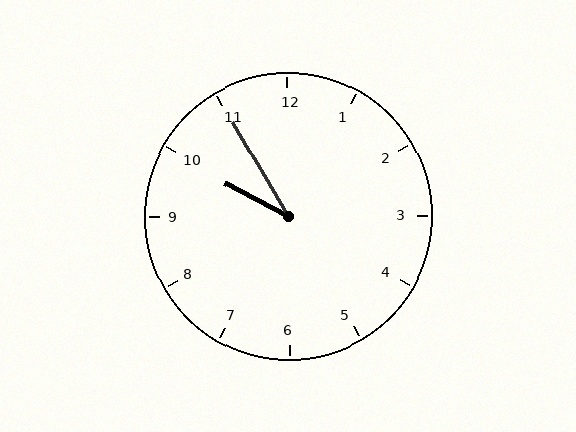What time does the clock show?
9:55.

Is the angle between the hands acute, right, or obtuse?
It is acute.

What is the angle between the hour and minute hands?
Approximately 32 degrees.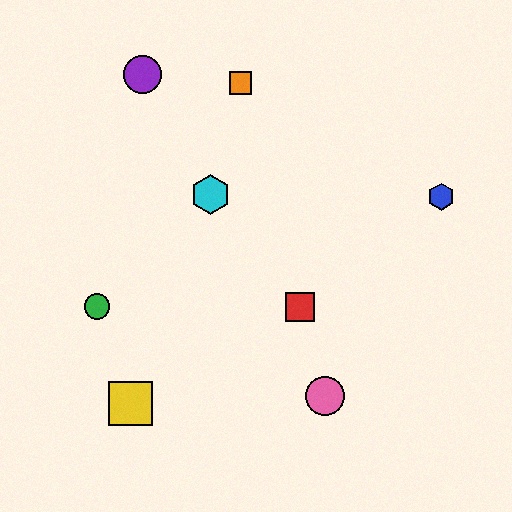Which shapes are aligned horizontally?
The red square, the green circle are aligned horizontally.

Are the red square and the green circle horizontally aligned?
Yes, both are at y≈307.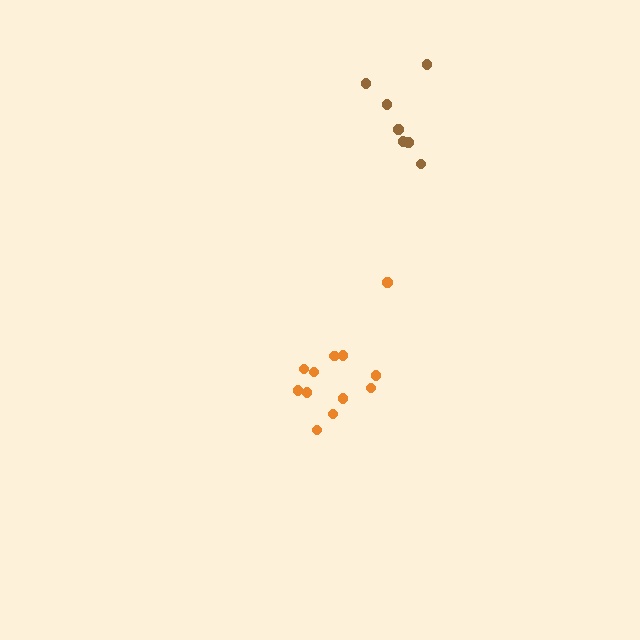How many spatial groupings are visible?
There are 2 spatial groupings.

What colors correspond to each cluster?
The clusters are colored: brown, orange.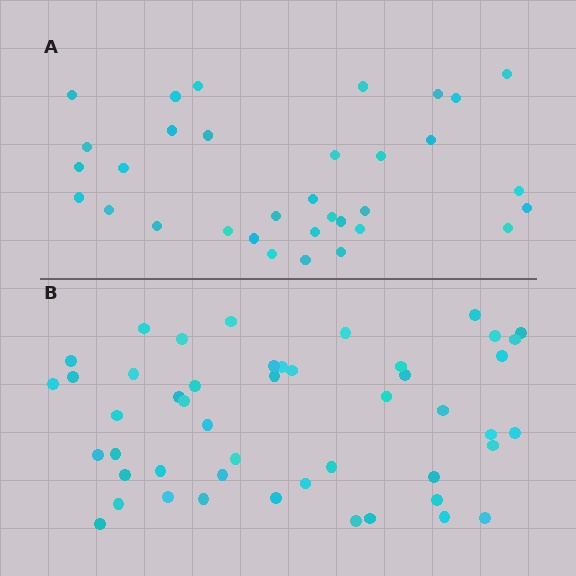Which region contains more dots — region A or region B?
Region B (the bottom region) has more dots.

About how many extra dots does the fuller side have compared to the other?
Region B has approximately 15 more dots than region A.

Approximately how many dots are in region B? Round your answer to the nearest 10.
About 50 dots. (The exact count is 48, which rounds to 50.)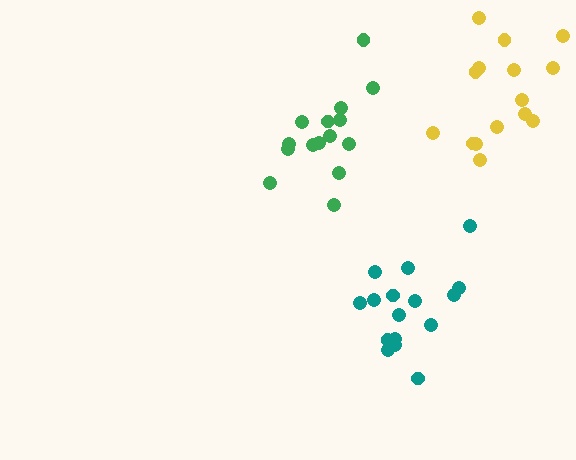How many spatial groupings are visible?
There are 3 spatial groupings.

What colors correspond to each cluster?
The clusters are colored: green, yellow, teal.